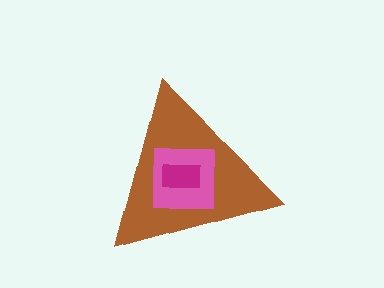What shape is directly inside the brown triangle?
The pink square.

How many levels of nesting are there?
3.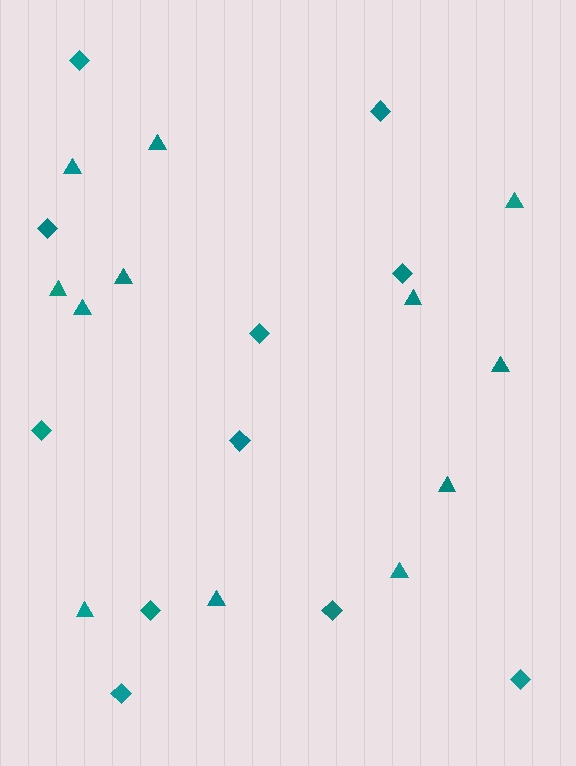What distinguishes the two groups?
There are 2 groups: one group of diamonds (11) and one group of triangles (12).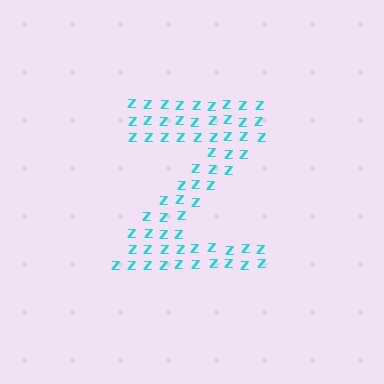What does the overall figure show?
The overall figure shows the letter Z.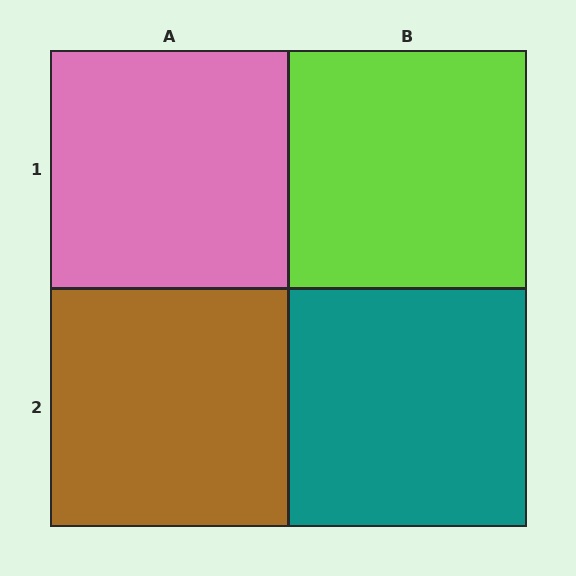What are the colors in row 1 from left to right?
Pink, lime.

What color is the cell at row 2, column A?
Brown.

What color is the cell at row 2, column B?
Teal.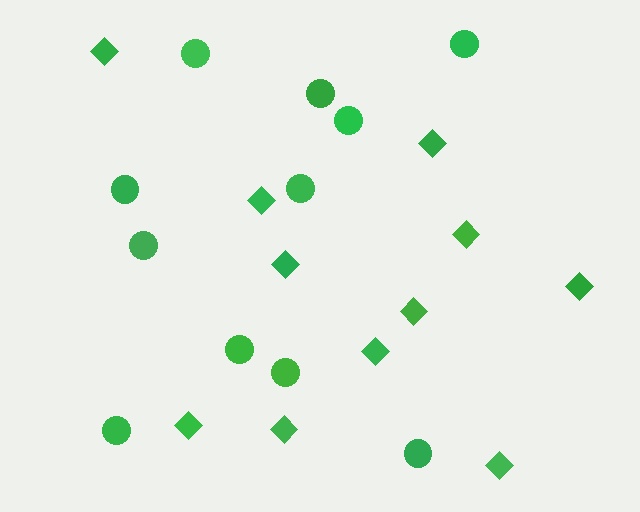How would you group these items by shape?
There are 2 groups: one group of circles (11) and one group of diamonds (11).